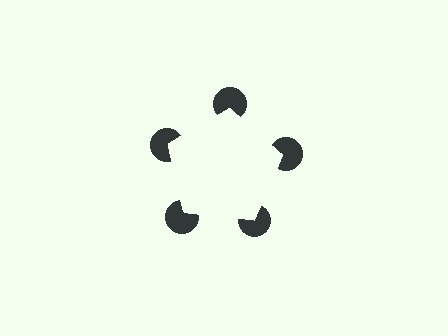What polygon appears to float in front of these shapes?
An illusory pentagon — its edges are inferred from the aligned wedge cuts in the pac-man discs, not physically drawn.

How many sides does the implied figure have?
5 sides.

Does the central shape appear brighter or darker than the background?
It typically appears slightly brighter than the background, even though no actual brightness change is drawn.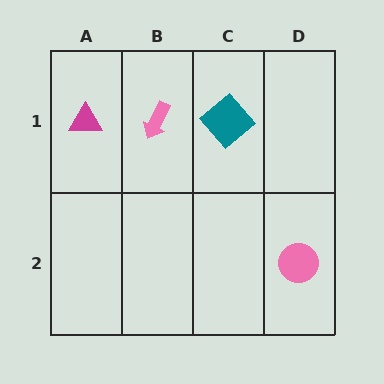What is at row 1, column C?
A teal diamond.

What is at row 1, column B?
A pink arrow.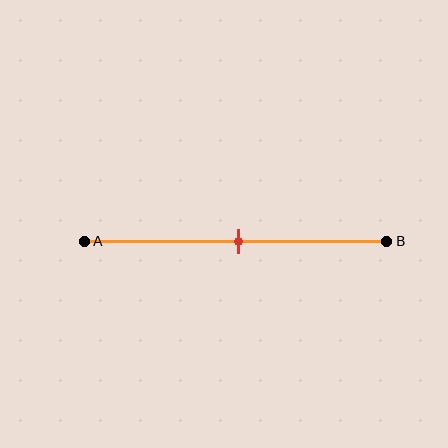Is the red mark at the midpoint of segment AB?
Yes, the mark is approximately at the midpoint.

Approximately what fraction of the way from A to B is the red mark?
The red mark is approximately 50% of the way from A to B.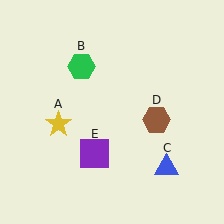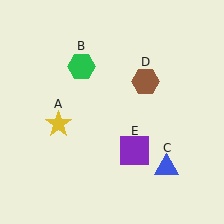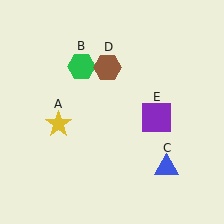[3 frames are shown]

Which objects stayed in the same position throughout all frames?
Yellow star (object A) and green hexagon (object B) and blue triangle (object C) remained stationary.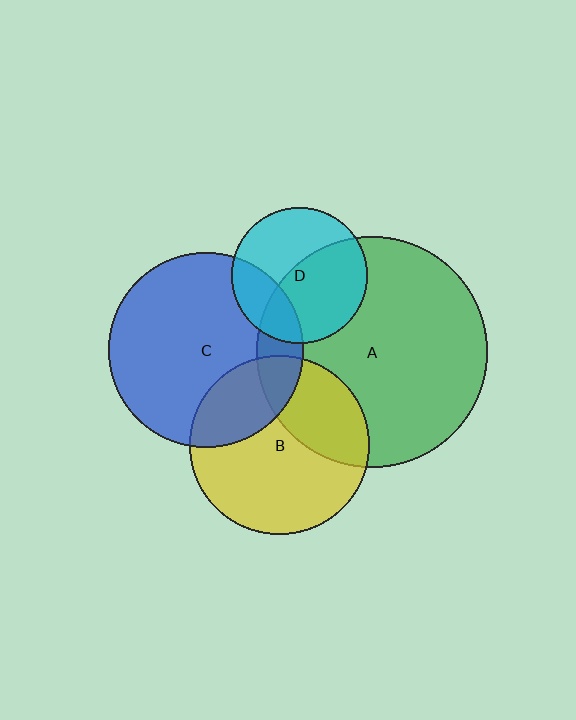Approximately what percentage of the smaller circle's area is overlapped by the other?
Approximately 30%.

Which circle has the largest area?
Circle A (green).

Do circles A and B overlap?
Yes.